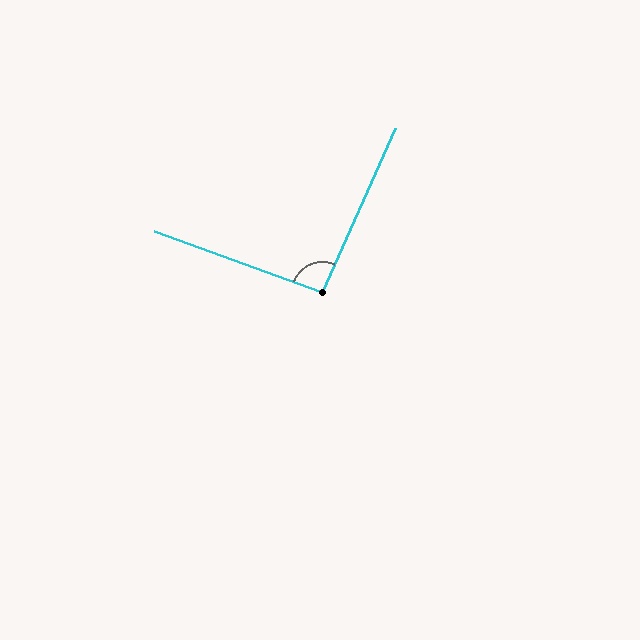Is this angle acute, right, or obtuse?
It is approximately a right angle.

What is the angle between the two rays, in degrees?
Approximately 94 degrees.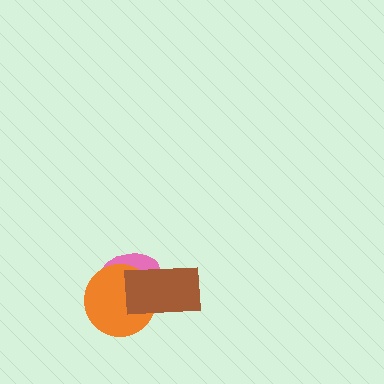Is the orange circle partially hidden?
Yes, it is partially covered by another shape.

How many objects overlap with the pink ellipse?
2 objects overlap with the pink ellipse.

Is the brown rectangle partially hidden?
No, no other shape covers it.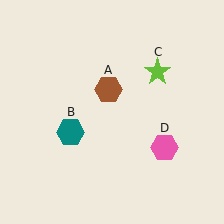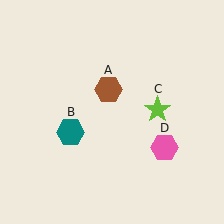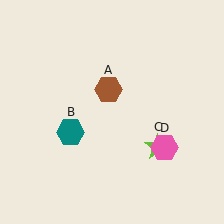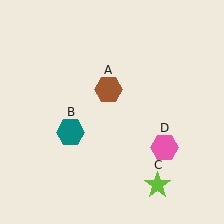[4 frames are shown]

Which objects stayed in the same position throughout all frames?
Brown hexagon (object A) and teal hexagon (object B) and pink hexagon (object D) remained stationary.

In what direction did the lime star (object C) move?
The lime star (object C) moved down.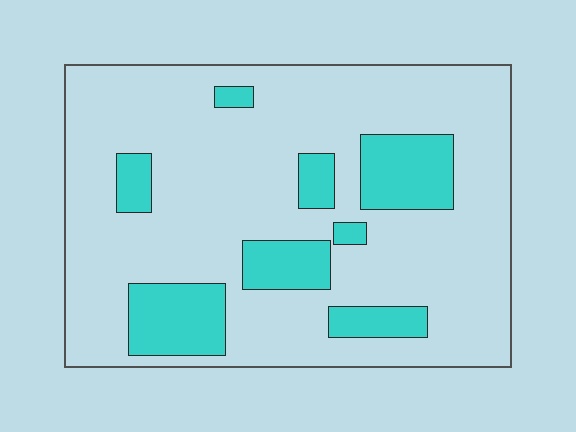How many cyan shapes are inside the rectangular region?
8.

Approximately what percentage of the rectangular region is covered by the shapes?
Approximately 20%.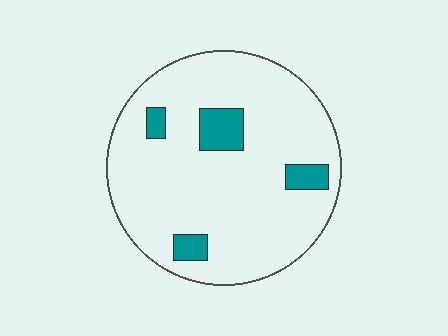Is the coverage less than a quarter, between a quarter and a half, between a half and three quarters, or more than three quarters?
Less than a quarter.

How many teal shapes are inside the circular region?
4.